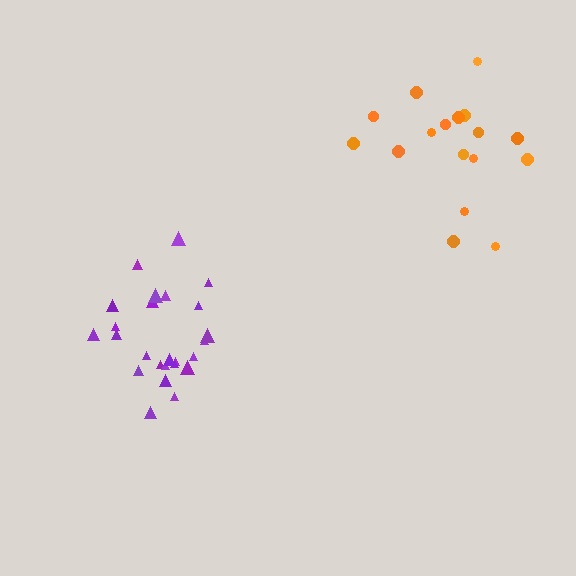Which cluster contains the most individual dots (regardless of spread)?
Purple (25).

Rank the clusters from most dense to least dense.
purple, orange.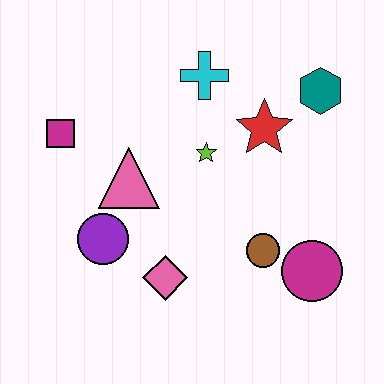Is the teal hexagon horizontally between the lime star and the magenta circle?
No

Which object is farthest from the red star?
The magenta square is farthest from the red star.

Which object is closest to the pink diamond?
The purple circle is closest to the pink diamond.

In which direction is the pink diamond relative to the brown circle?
The pink diamond is to the left of the brown circle.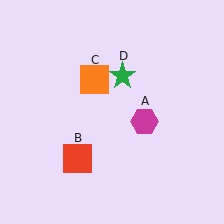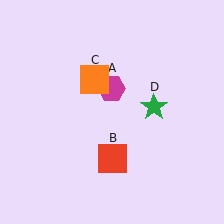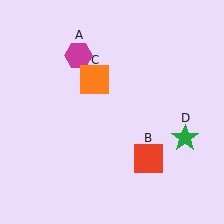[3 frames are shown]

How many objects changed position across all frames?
3 objects changed position: magenta hexagon (object A), red square (object B), green star (object D).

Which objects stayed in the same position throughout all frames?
Orange square (object C) remained stationary.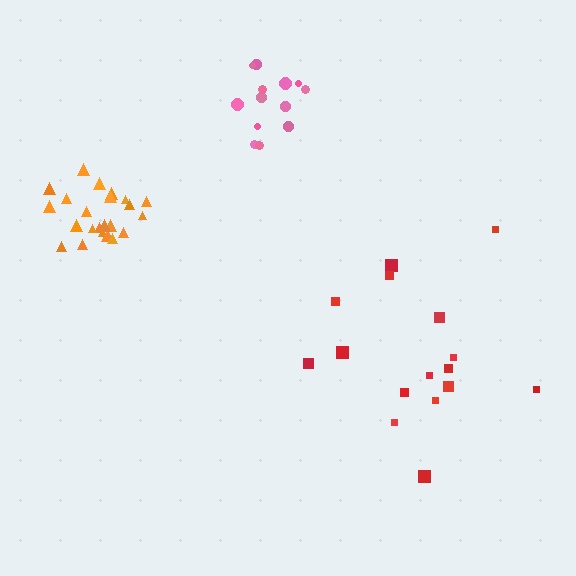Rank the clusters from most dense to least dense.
orange, pink, red.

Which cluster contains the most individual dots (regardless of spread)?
Orange (23).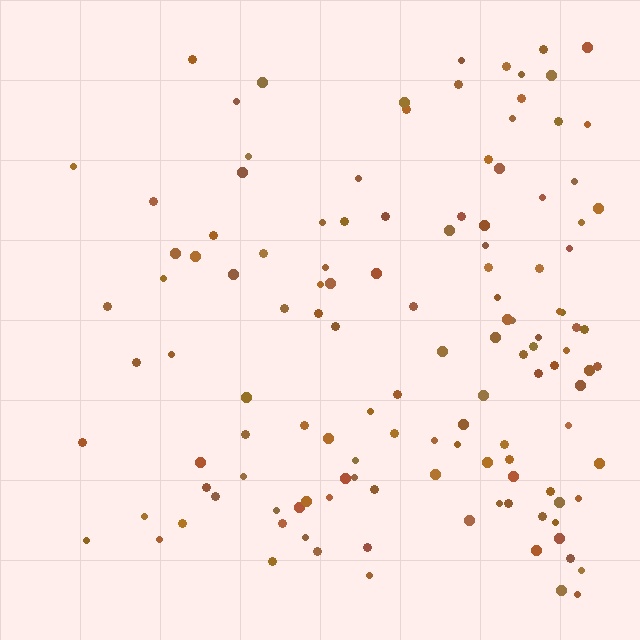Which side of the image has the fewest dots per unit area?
The left.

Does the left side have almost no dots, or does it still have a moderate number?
Still a moderate number, just noticeably fewer than the right.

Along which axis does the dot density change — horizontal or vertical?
Horizontal.